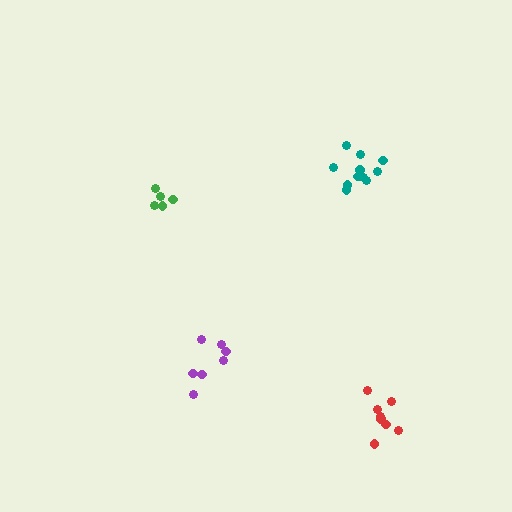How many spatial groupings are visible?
There are 4 spatial groupings.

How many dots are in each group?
Group 1: 11 dots, Group 2: 5 dots, Group 3: 7 dots, Group 4: 8 dots (31 total).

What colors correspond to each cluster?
The clusters are colored: teal, green, purple, red.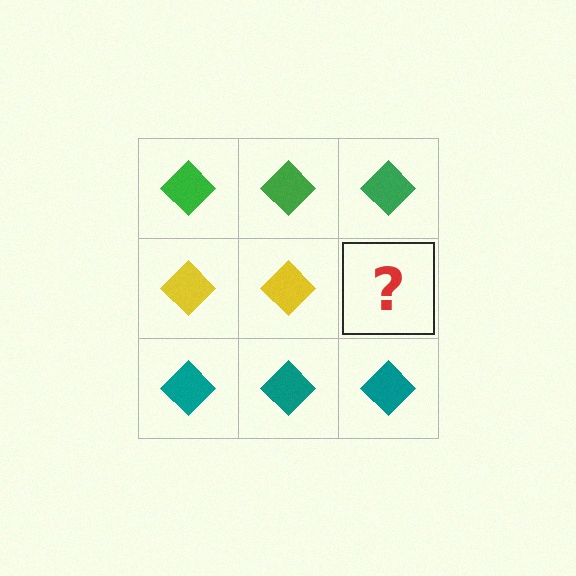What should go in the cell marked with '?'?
The missing cell should contain a yellow diamond.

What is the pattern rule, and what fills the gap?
The rule is that each row has a consistent color. The gap should be filled with a yellow diamond.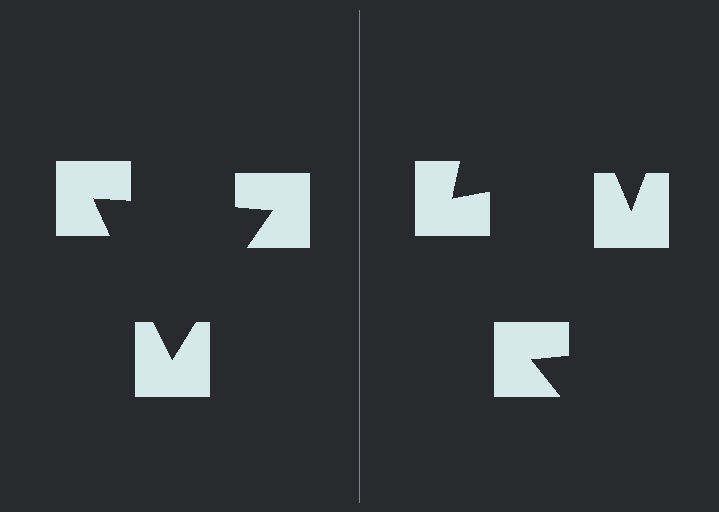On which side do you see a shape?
An illusory triangle appears on the left side. On the right side the wedge cuts are rotated, so no coherent shape forms.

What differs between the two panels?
The notched squares are positioned identically on both sides; only the wedge orientations differ. On the left they align to a triangle; on the right they are misaligned.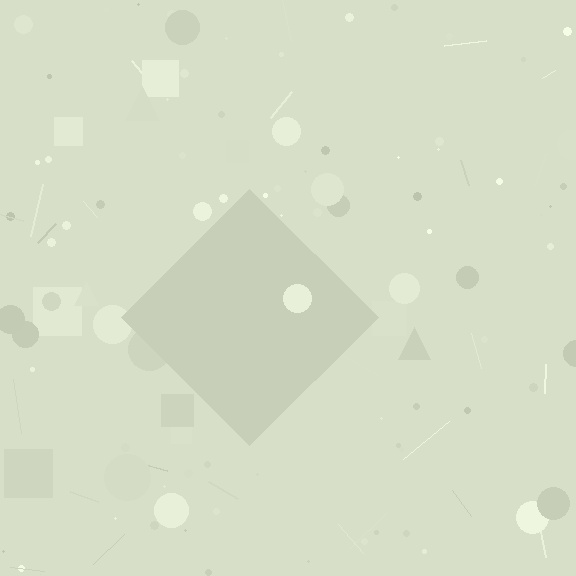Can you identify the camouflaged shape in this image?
The camouflaged shape is a diamond.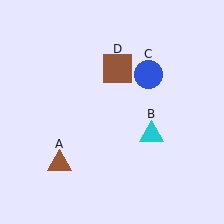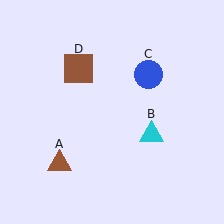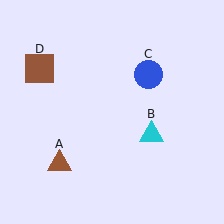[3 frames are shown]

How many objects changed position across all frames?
1 object changed position: brown square (object D).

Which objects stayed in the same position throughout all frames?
Brown triangle (object A) and cyan triangle (object B) and blue circle (object C) remained stationary.